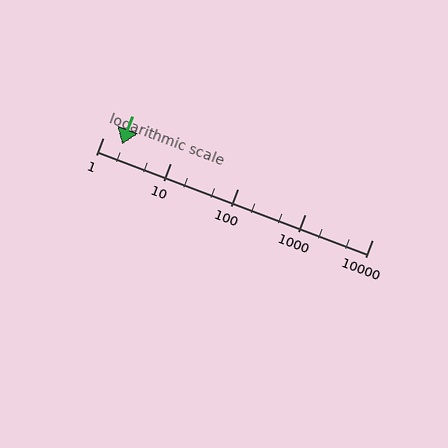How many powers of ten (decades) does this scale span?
The scale spans 4 decades, from 1 to 10000.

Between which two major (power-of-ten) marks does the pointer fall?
The pointer is between 1 and 10.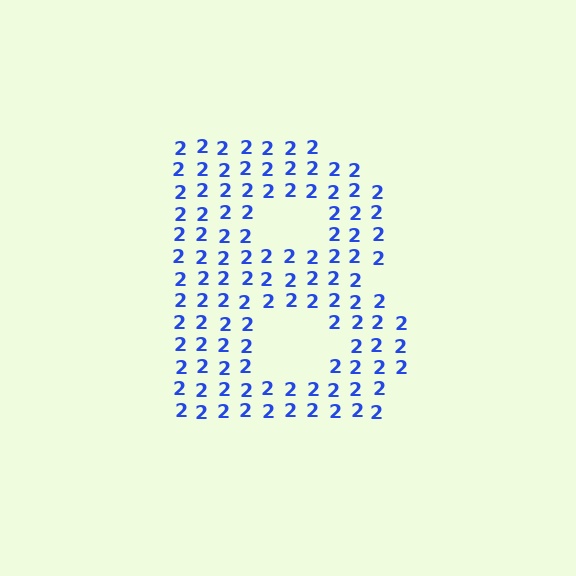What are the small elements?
The small elements are digit 2's.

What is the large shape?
The large shape is the letter B.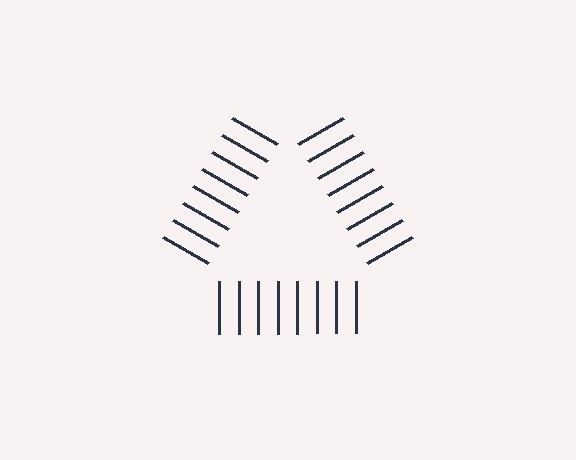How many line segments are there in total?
24 — 8 along each of the 3 edges.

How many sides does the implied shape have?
3 sides — the line-ends trace a triangle.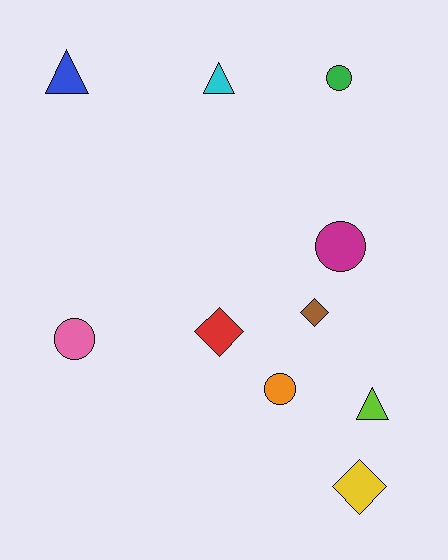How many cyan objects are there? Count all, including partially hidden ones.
There is 1 cyan object.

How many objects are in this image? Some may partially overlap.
There are 10 objects.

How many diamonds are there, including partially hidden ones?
There are 3 diamonds.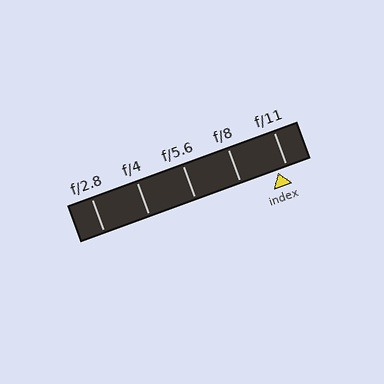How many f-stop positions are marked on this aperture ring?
There are 5 f-stop positions marked.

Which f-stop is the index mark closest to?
The index mark is closest to f/11.